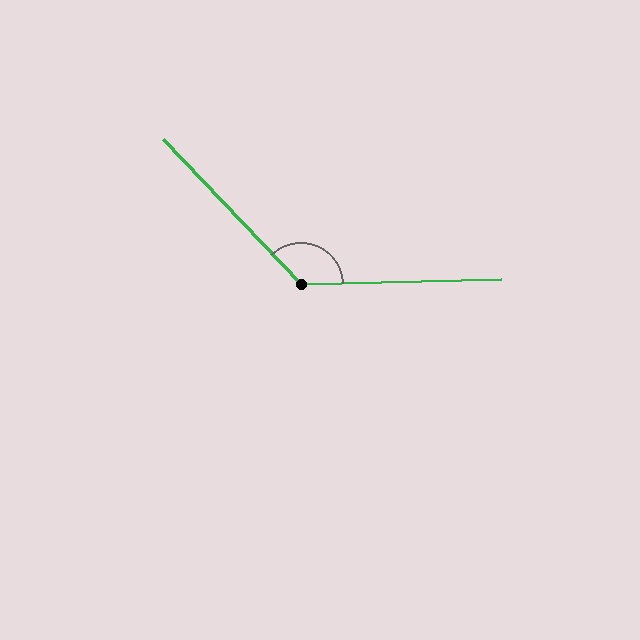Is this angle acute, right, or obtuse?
It is obtuse.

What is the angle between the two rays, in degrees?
Approximately 132 degrees.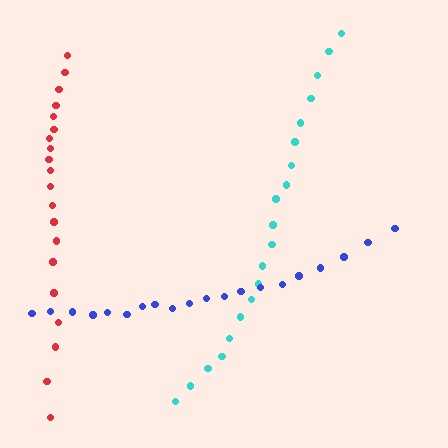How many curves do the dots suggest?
There are 3 distinct paths.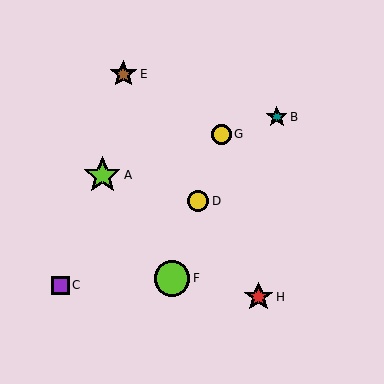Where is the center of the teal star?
The center of the teal star is at (277, 117).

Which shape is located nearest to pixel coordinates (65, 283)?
The purple square (labeled C) at (60, 285) is nearest to that location.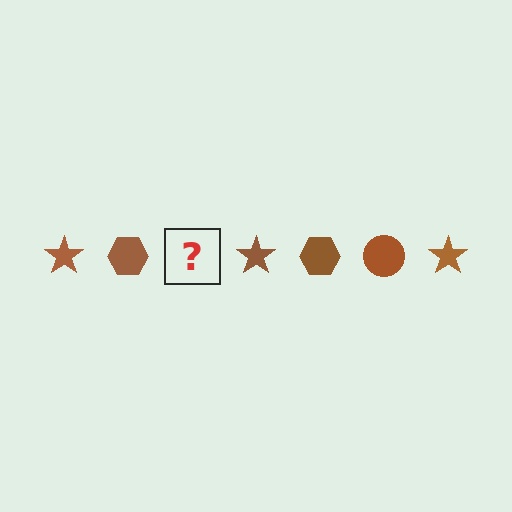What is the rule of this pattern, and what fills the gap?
The rule is that the pattern cycles through star, hexagon, circle shapes in brown. The gap should be filled with a brown circle.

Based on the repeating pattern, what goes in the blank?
The blank should be a brown circle.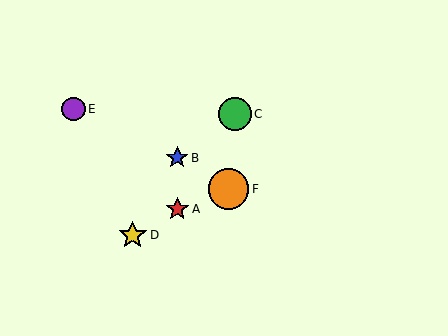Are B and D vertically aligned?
No, B is at x≈177 and D is at x≈133.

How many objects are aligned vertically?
2 objects (A, B) are aligned vertically.